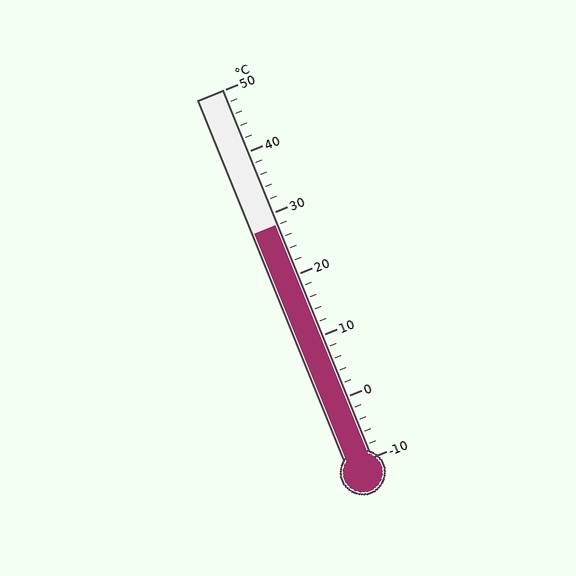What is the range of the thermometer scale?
The thermometer scale ranges from -10°C to 50°C.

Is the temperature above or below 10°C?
The temperature is above 10°C.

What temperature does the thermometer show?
The thermometer shows approximately 28°C.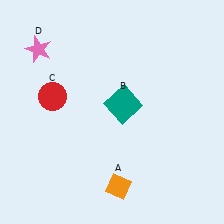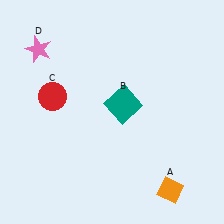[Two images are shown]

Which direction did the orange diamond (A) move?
The orange diamond (A) moved right.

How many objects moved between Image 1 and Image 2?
1 object moved between the two images.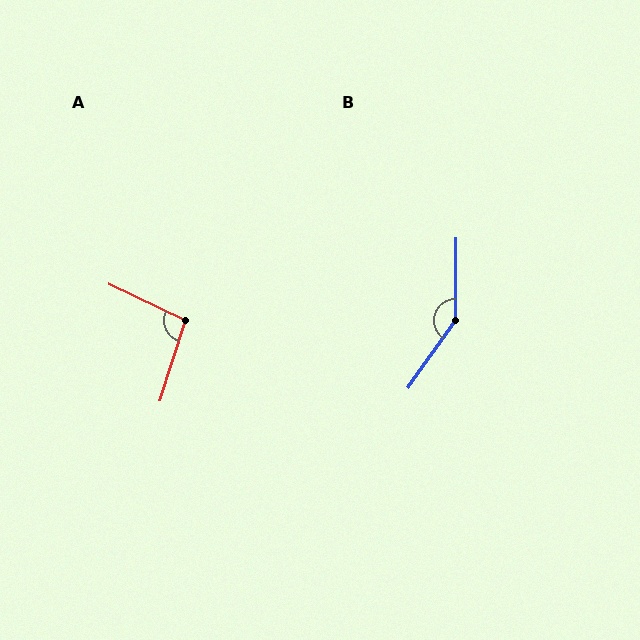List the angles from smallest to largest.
A (98°), B (145°).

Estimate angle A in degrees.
Approximately 98 degrees.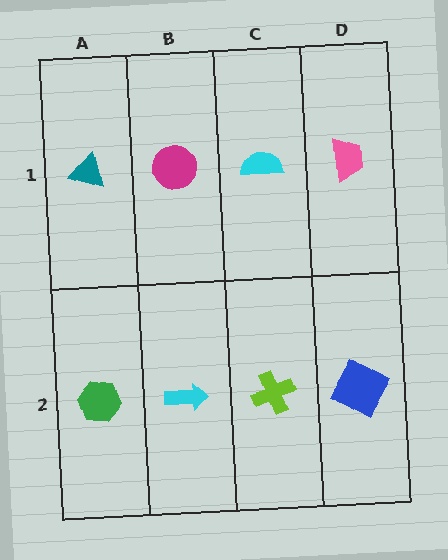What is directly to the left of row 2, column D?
A lime cross.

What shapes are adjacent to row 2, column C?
A cyan semicircle (row 1, column C), a cyan arrow (row 2, column B), a blue square (row 2, column D).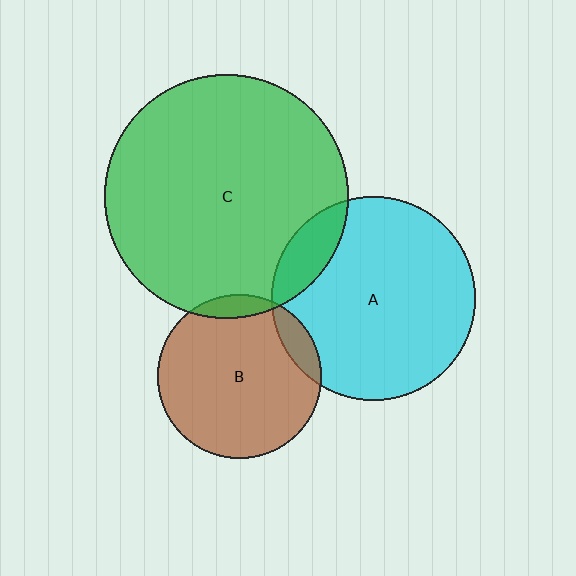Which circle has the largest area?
Circle C (green).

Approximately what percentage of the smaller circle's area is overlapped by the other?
Approximately 15%.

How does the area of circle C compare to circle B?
Approximately 2.2 times.